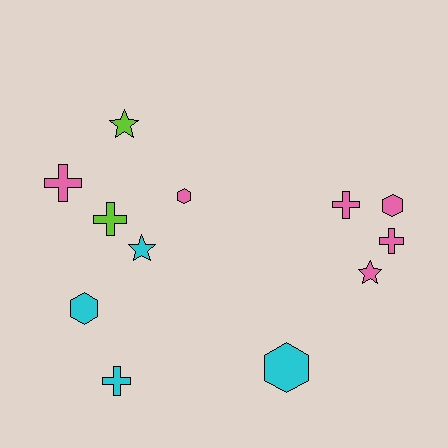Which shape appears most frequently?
Cross, with 5 objects.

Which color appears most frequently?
Pink, with 6 objects.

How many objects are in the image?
There are 12 objects.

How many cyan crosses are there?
There is 1 cyan cross.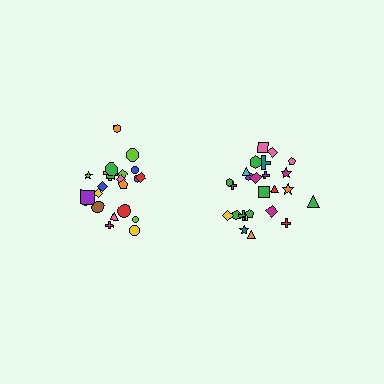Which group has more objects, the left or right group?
The right group.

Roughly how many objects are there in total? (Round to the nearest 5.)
Roughly 45 objects in total.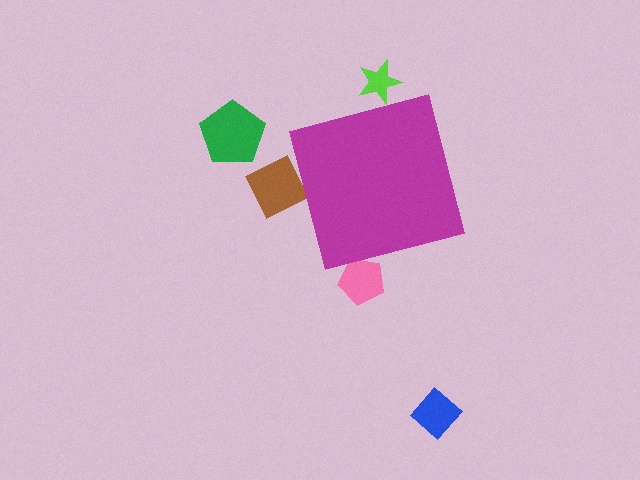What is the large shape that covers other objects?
A magenta square.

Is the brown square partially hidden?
Yes, the brown square is partially hidden behind the magenta square.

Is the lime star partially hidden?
Yes, the lime star is partially hidden behind the magenta square.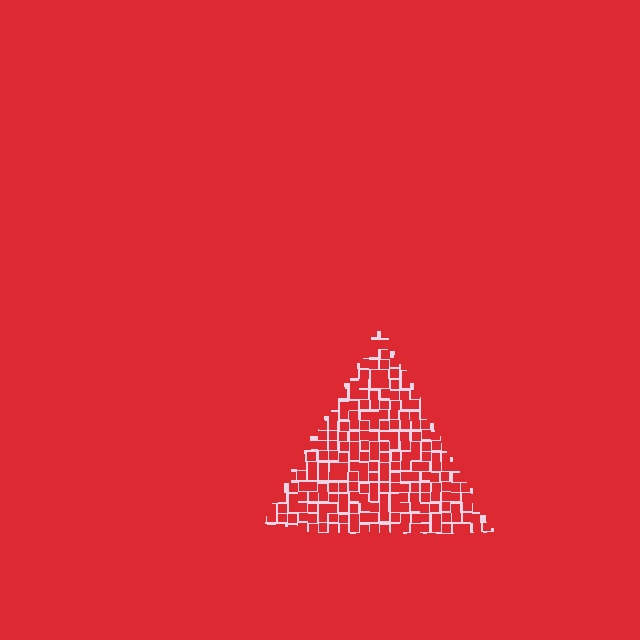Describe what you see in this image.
The image contains small red elements arranged at two different densities. A triangle-shaped region is visible where the elements are less densely packed than the surrounding area.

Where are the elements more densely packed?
The elements are more densely packed outside the triangle boundary.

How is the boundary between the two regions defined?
The boundary is defined by a change in element density (approximately 2.4x ratio). All elements are the same color, size, and shape.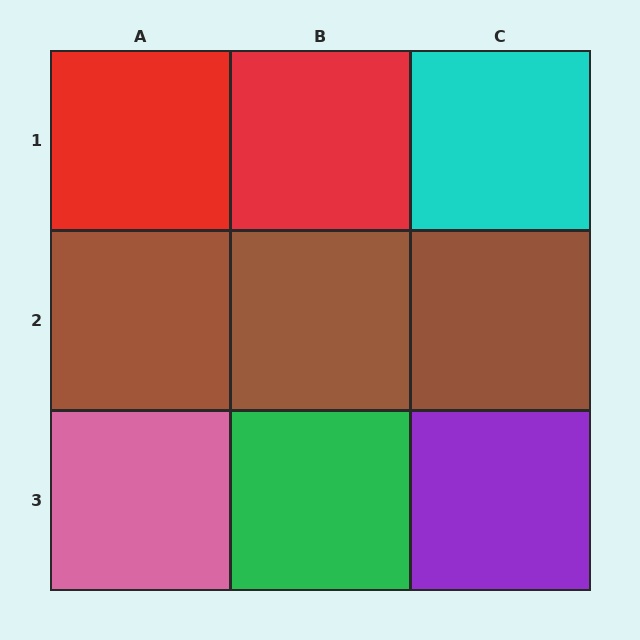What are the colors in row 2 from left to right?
Brown, brown, brown.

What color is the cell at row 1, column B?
Red.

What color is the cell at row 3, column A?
Pink.